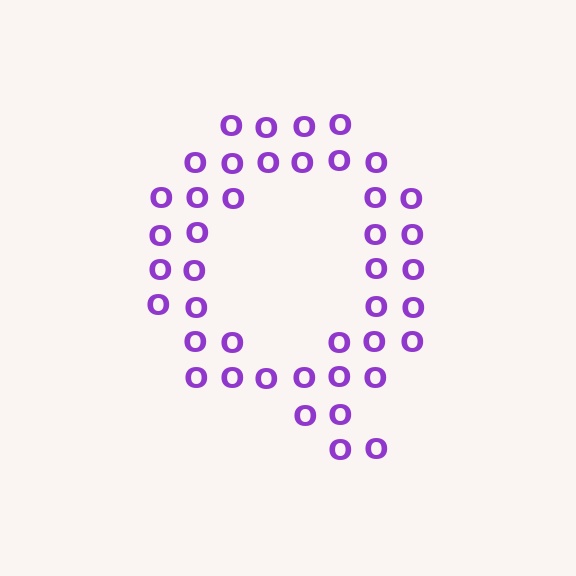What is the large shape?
The large shape is the letter Q.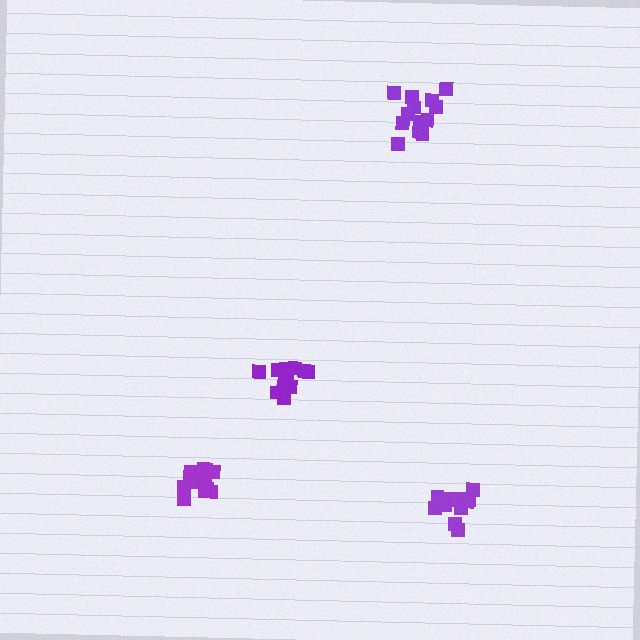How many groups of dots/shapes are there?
There are 4 groups.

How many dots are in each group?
Group 1: 15 dots, Group 2: 13 dots, Group 3: 15 dots, Group 4: 12 dots (55 total).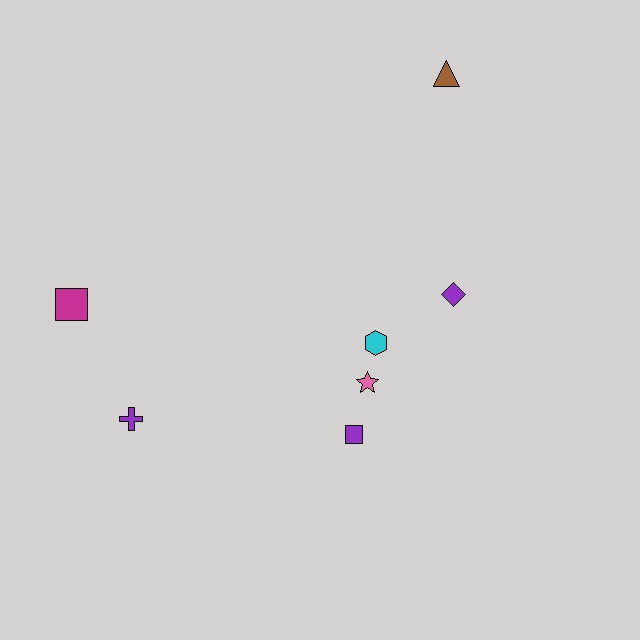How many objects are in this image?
There are 7 objects.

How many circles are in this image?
There are no circles.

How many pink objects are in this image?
There is 1 pink object.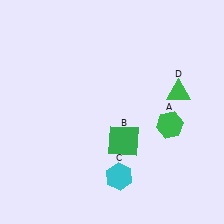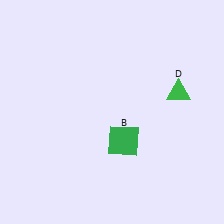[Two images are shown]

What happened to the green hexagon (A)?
The green hexagon (A) was removed in Image 2. It was in the bottom-right area of Image 1.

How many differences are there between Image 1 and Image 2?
There are 2 differences between the two images.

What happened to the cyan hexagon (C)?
The cyan hexagon (C) was removed in Image 2. It was in the bottom-right area of Image 1.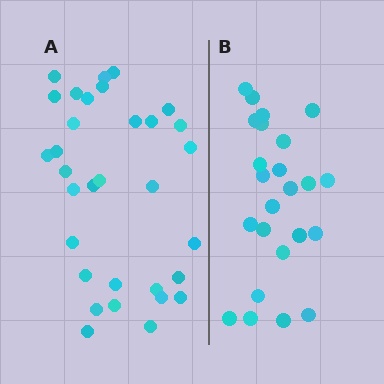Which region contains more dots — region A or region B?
Region A (the left region) has more dots.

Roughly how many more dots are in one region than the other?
Region A has roughly 8 or so more dots than region B.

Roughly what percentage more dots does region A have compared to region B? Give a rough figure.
About 35% more.